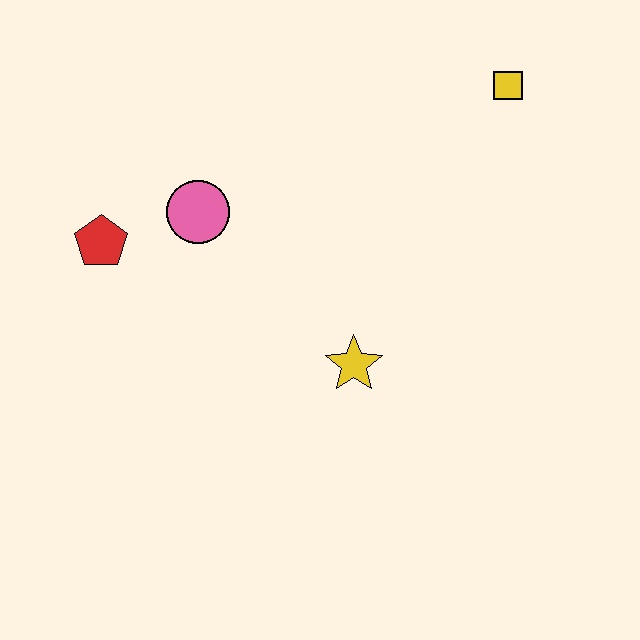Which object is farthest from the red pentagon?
The yellow square is farthest from the red pentagon.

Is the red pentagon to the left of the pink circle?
Yes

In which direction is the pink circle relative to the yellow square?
The pink circle is to the left of the yellow square.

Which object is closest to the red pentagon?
The pink circle is closest to the red pentagon.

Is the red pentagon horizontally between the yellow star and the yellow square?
No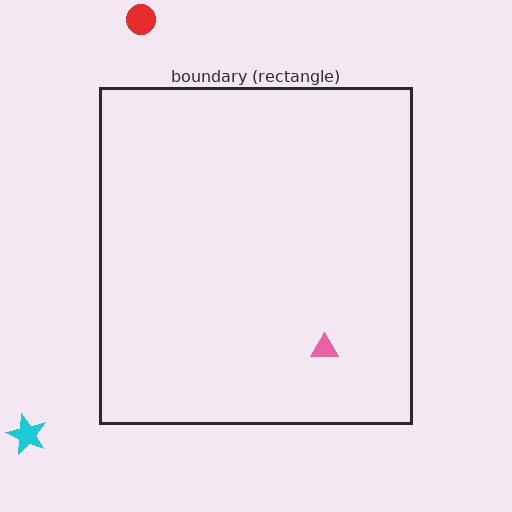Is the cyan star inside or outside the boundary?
Outside.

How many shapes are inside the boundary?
1 inside, 2 outside.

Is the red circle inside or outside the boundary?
Outside.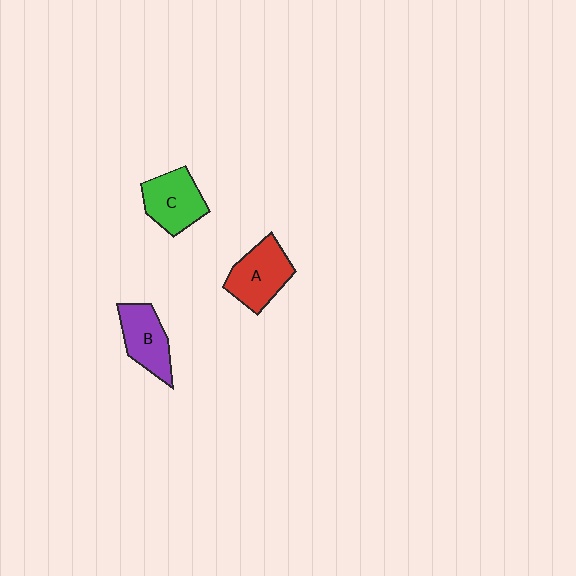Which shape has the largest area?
Shape A (red).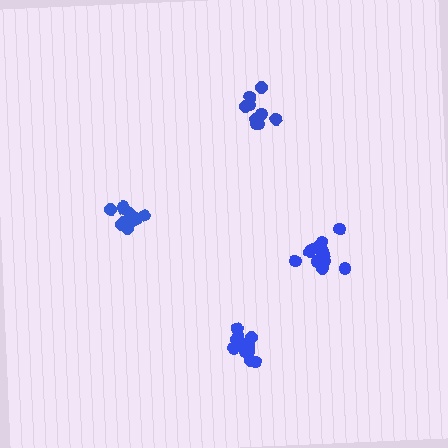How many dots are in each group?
Group 1: 13 dots, Group 2: 14 dots, Group 3: 10 dots, Group 4: 12 dots (49 total).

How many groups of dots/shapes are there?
There are 4 groups.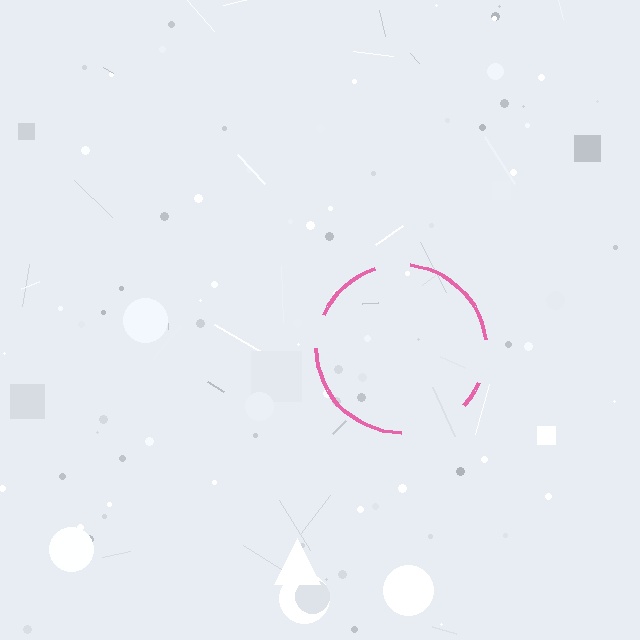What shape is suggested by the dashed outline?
The dashed outline suggests a circle.